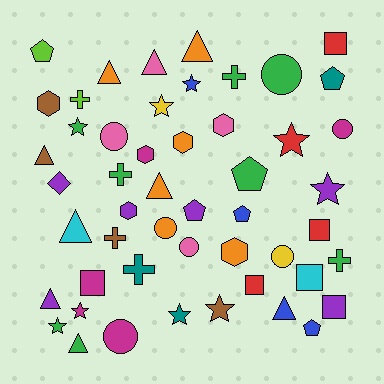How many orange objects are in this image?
There are 6 orange objects.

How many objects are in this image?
There are 50 objects.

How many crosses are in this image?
There are 6 crosses.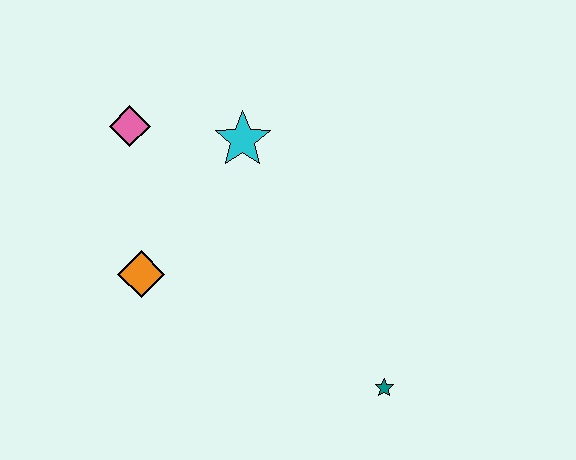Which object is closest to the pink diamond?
The cyan star is closest to the pink diamond.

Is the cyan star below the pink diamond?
Yes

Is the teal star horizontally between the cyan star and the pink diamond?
No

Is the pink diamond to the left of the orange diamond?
Yes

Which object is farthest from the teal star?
The pink diamond is farthest from the teal star.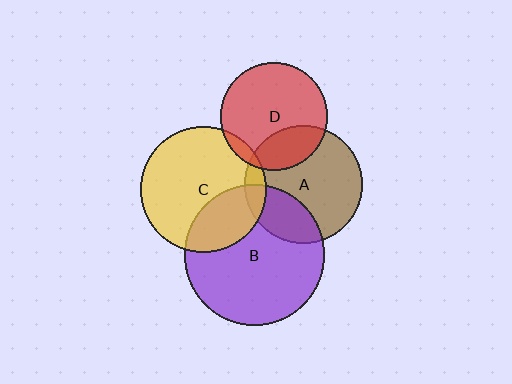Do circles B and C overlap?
Yes.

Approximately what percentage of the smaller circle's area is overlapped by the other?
Approximately 30%.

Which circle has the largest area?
Circle B (purple).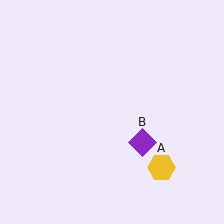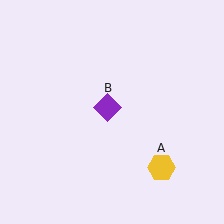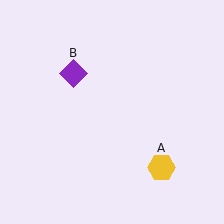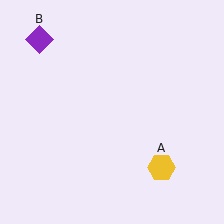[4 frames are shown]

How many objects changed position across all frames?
1 object changed position: purple diamond (object B).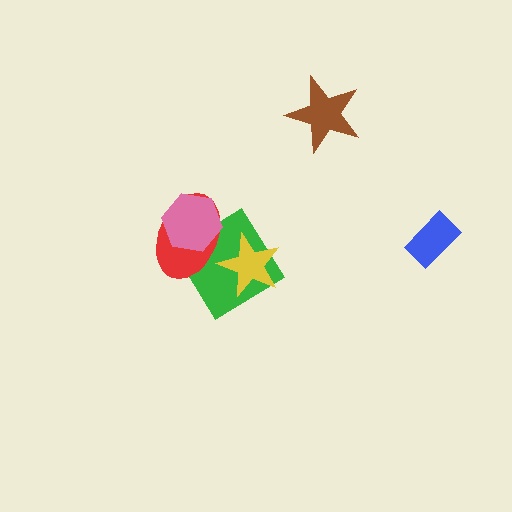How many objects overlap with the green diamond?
3 objects overlap with the green diamond.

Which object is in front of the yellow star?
The red ellipse is in front of the yellow star.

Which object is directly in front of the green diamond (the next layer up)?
The yellow star is directly in front of the green diamond.